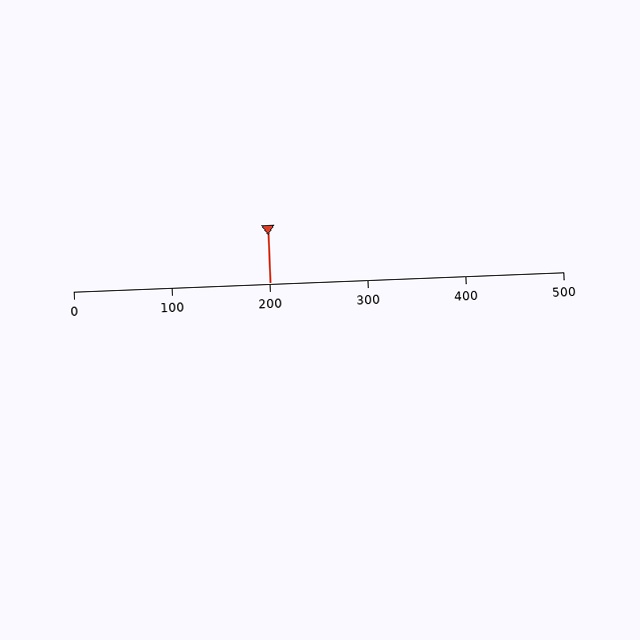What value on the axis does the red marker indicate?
The marker indicates approximately 200.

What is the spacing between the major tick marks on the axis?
The major ticks are spaced 100 apart.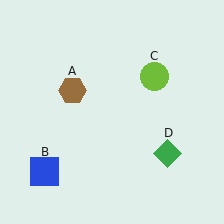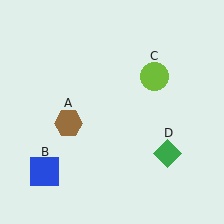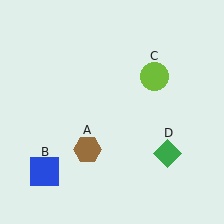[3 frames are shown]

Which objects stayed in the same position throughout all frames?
Blue square (object B) and lime circle (object C) and green diamond (object D) remained stationary.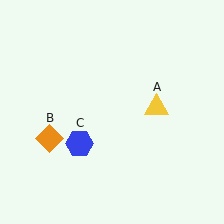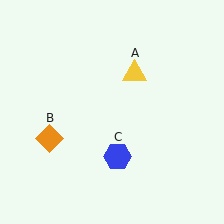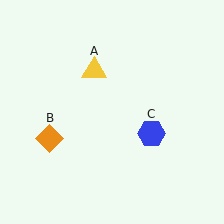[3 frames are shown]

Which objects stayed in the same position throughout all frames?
Orange diamond (object B) remained stationary.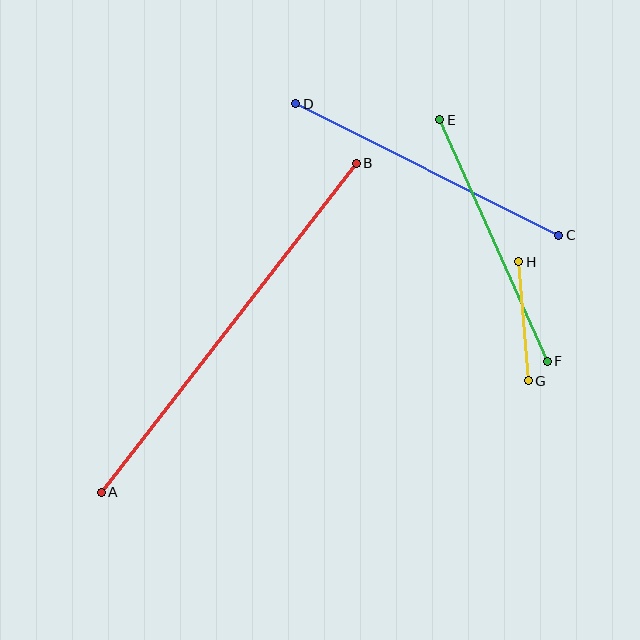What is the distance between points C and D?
The distance is approximately 294 pixels.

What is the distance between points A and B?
The distance is approximately 416 pixels.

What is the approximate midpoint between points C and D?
The midpoint is at approximately (427, 169) pixels.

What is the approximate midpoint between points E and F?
The midpoint is at approximately (493, 241) pixels.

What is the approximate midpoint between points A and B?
The midpoint is at approximately (229, 328) pixels.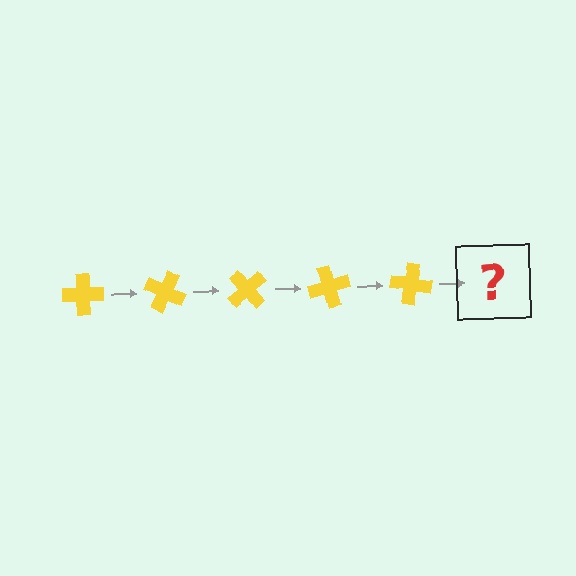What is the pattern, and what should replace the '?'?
The pattern is that the cross rotates 25 degrees each step. The '?' should be a yellow cross rotated 125 degrees.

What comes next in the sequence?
The next element should be a yellow cross rotated 125 degrees.